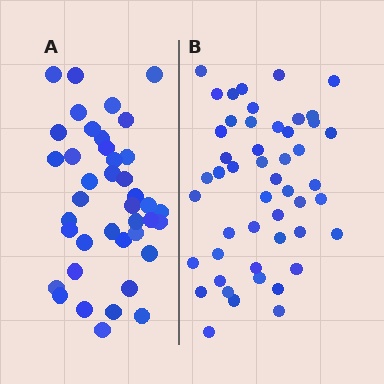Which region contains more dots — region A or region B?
Region B (the right region) has more dots.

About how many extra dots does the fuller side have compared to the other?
Region B has roughly 8 or so more dots than region A.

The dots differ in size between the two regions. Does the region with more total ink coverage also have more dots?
No. Region A has more total ink coverage because its dots are larger, but region B actually contains more individual dots. Total area can be misleading — the number of items is what matters here.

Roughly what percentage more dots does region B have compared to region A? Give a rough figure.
About 20% more.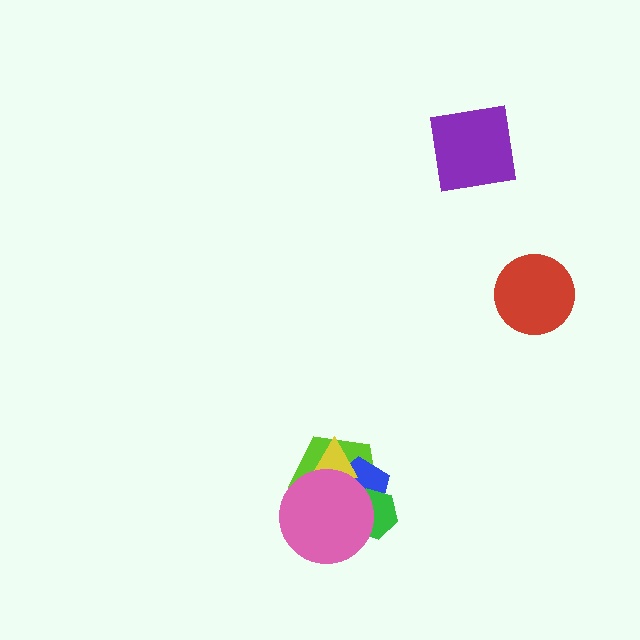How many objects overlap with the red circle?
0 objects overlap with the red circle.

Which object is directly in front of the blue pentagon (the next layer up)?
The yellow triangle is directly in front of the blue pentagon.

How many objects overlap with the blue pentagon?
4 objects overlap with the blue pentagon.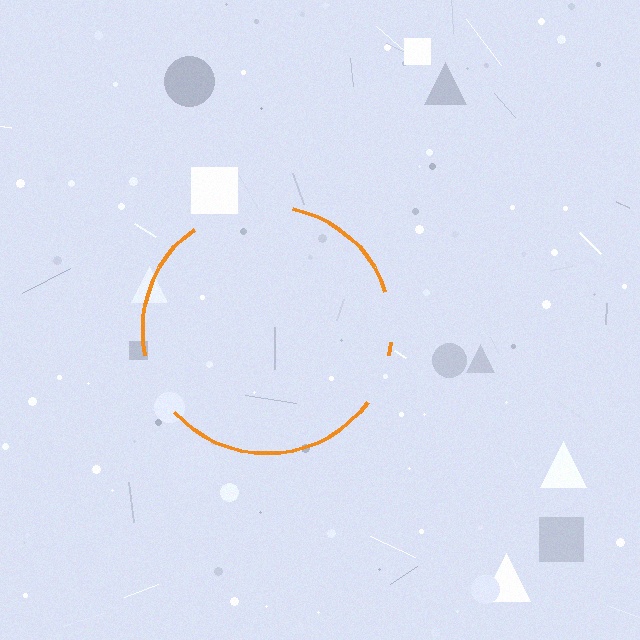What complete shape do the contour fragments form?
The contour fragments form a circle.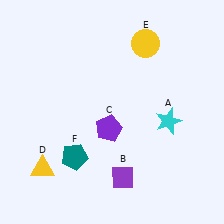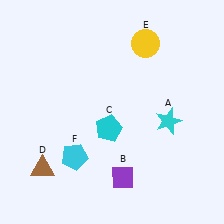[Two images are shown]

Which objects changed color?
C changed from purple to cyan. D changed from yellow to brown. F changed from teal to cyan.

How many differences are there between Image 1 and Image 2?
There are 3 differences between the two images.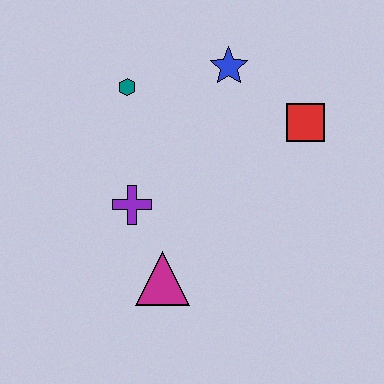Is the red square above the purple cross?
Yes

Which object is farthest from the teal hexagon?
The magenta triangle is farthest from the teal hexagon.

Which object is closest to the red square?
The blue star is closest to the red square.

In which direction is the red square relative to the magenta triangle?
The red square is above the magenta triangle.